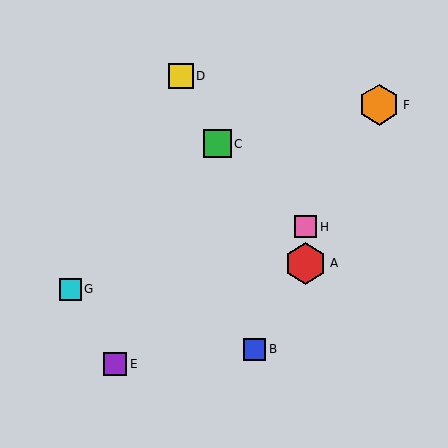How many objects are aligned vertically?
2 objects (A, H) are aligned vertically.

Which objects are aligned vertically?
Objects A, H are aligned vertically.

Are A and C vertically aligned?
No, A is at x≈306 and C is at x≈217.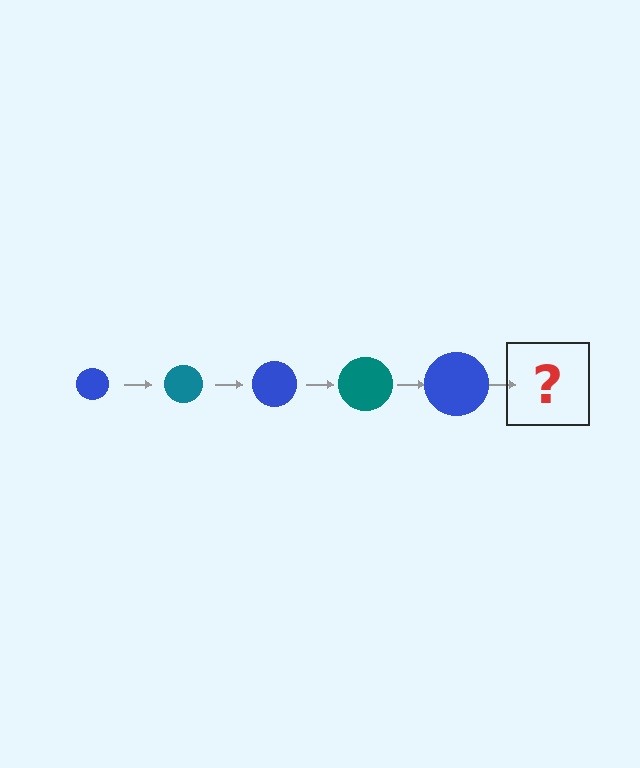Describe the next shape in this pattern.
It should be a teal circle, larger than the previous one.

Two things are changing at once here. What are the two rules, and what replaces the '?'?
The two rules are that the circle grows larger each step and the color cycles through blue and teal. The '?' should be a teal circle, larger than the previous one.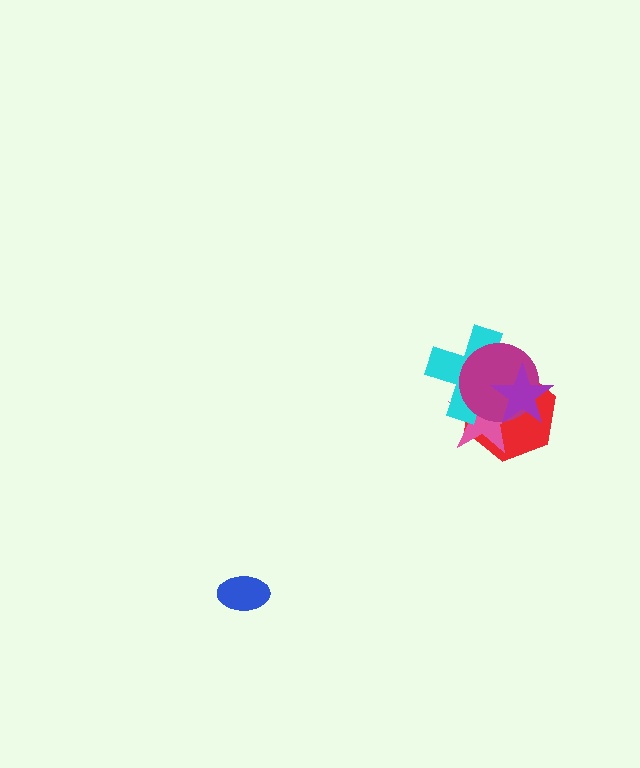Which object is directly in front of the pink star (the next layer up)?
The cyan cross is directly in front of the pink star.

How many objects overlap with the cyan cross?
4 objects overlap with the cyan cross.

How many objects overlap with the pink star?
4 objects overlap with the pink star.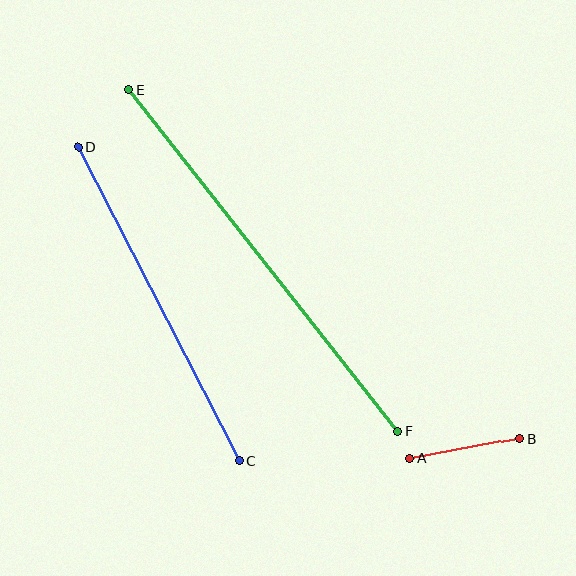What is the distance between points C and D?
The distance is approximately 353 pixels.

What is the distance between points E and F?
The distance is approximately 435 pixels.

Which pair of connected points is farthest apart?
Points E and F are farthest apart.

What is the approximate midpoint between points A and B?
The midpoint is at approximately (464, 449) pixels.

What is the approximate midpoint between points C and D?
The midpoint is at approximately (159, 304) pixels.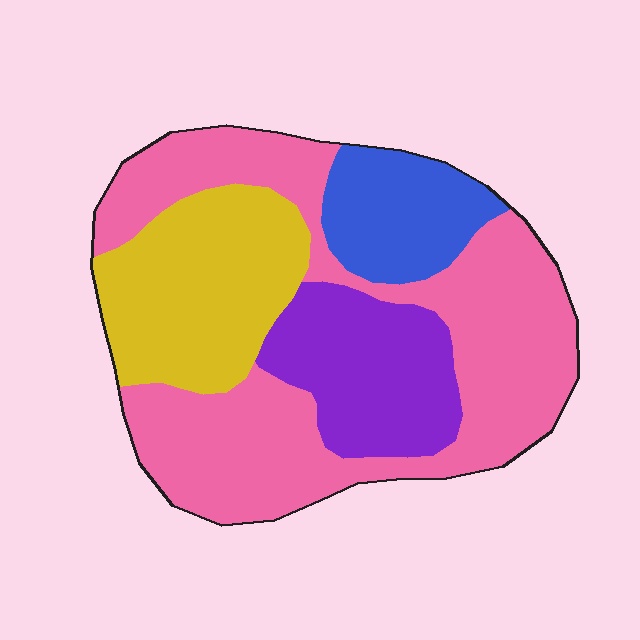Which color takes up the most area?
Pink, at roughly 50%.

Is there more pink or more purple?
Pink.